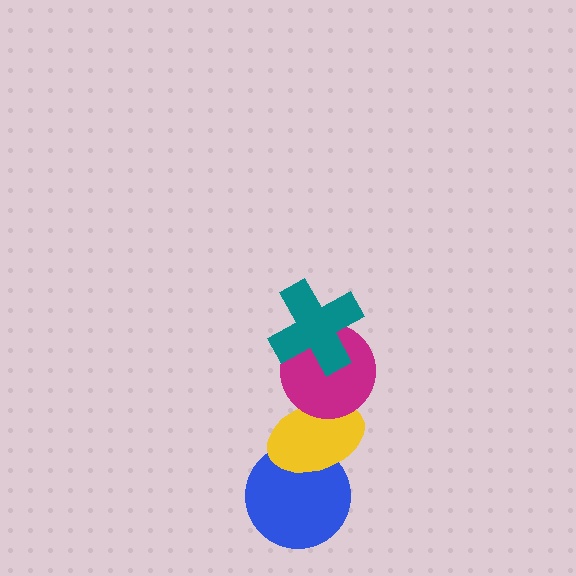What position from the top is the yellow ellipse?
The yellow ellipse is 3rd from the top.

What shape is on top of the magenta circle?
The teal cross is on top of the magenta circle.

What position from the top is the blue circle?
The blue circle is 4th from the top.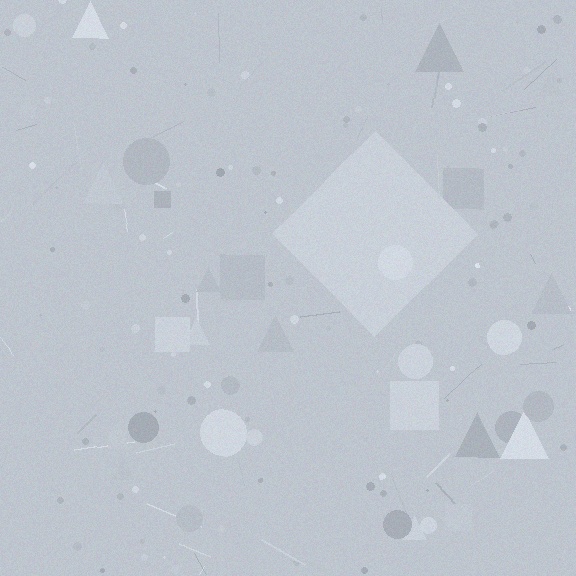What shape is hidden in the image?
A diamond is hidden in the image.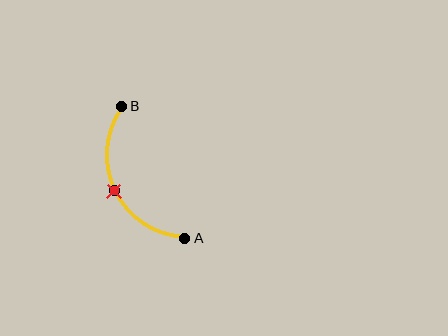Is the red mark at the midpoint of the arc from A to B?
Yes. The red mark lies on the arc at equal arc-length from both A and B — it is the arc midpoint.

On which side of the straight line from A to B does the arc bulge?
The arc bulges to the left of the straight line connecting A and B.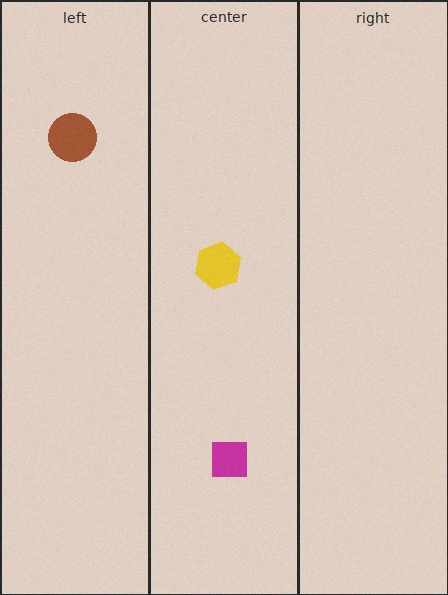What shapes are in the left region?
The brown circle.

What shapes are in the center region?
The magenta square, the yellow hexagon.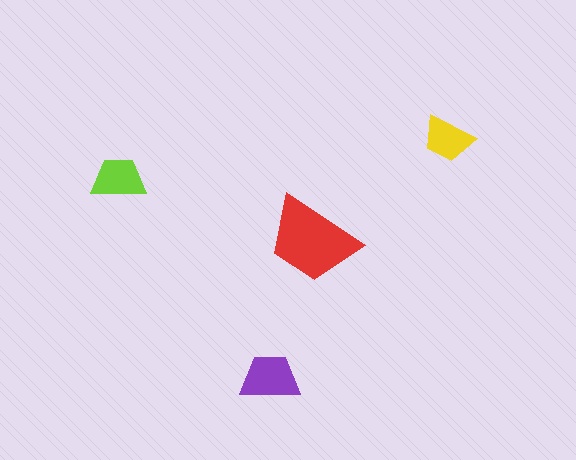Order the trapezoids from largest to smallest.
the red one, the purple one, the lime one, the yellow one.